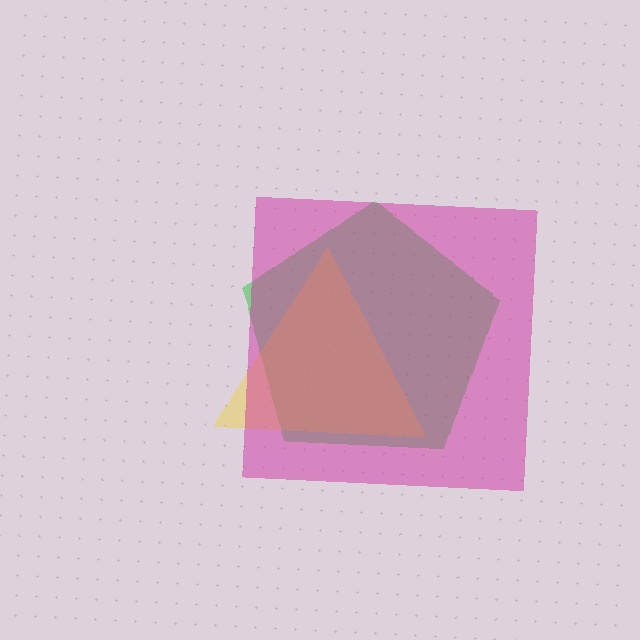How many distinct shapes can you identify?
There are 3 distinct shapes: a green pentagon, a yellow triangle, a magenta square.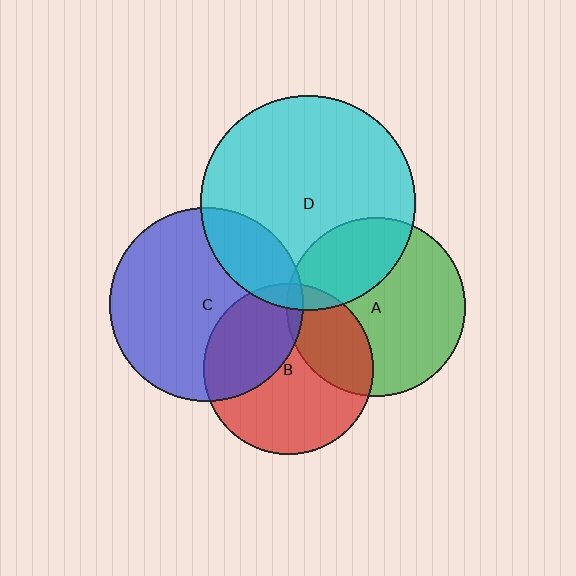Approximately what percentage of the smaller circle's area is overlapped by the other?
Approximately 35%.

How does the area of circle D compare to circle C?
Approximately 1.2 times.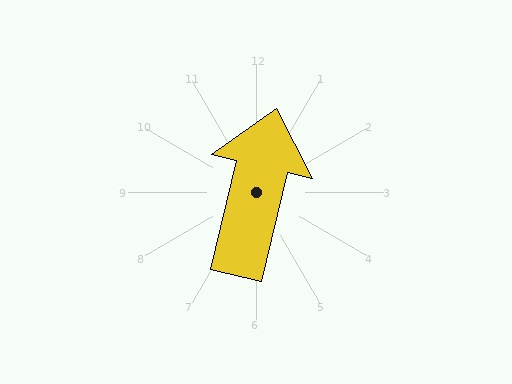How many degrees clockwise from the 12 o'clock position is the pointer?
Approximately 14 degrees.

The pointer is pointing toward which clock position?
Roughly 12 o'clock.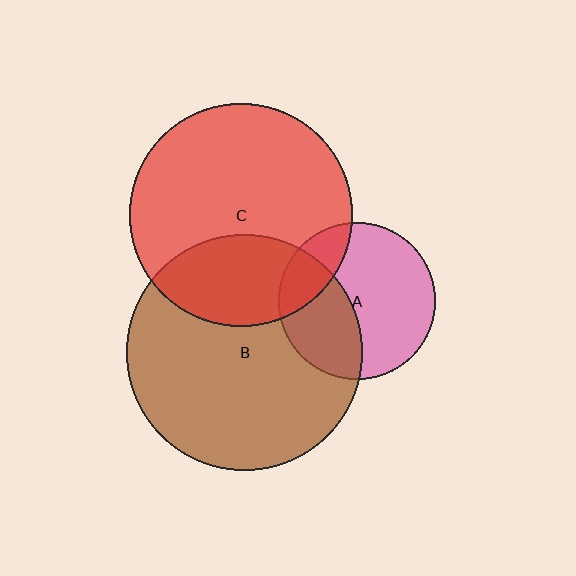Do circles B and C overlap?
Yes.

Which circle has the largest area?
Circle B (brown).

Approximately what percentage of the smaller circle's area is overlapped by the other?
Approximately 30%.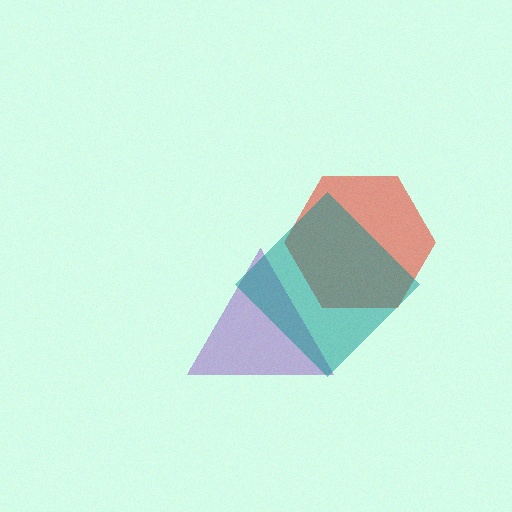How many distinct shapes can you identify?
There are 3 distinct shapes: a red hexagon, a purple triangle, a teal diamond.